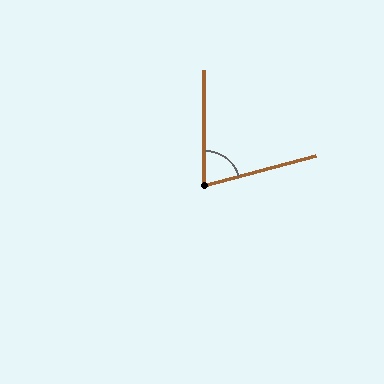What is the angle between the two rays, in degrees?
Approximately 75 degrees.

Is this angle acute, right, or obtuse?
It is acute.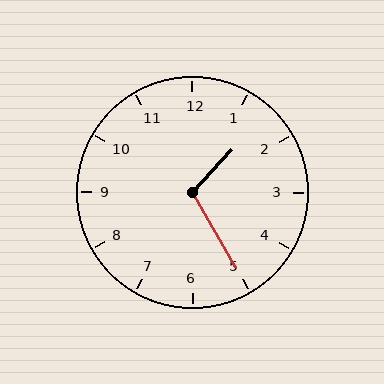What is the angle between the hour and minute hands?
Approximately 108 degrees.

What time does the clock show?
1:25.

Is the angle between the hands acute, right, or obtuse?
It is obtuse.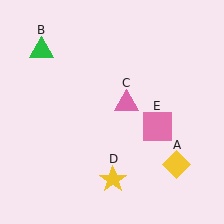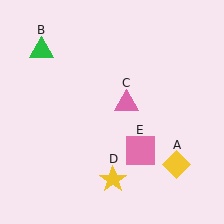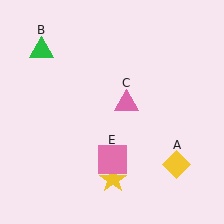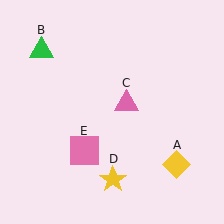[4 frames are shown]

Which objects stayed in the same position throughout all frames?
Yellow diamond (object A) and green triangle (object B) and pink triangle (object C) and yellow star (object D) remained stationary.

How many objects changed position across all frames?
1 object changed position: pink square (object E).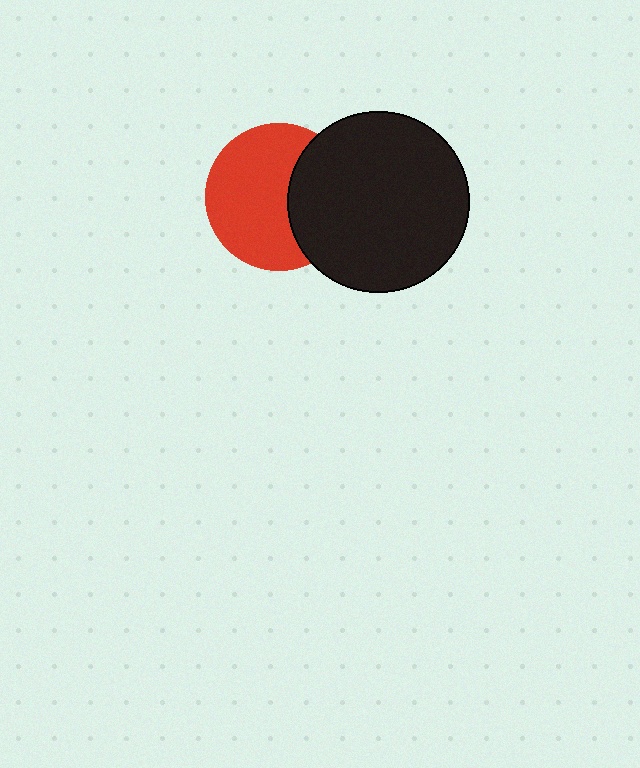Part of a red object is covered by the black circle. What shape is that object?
It is a circle.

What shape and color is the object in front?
The object in front is a black circle.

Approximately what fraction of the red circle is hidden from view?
Roughly 35% of the red circle is hidden behind the black circle.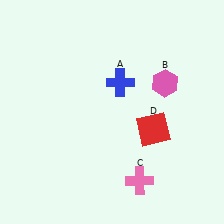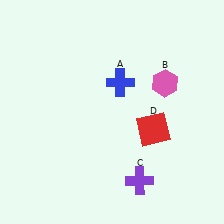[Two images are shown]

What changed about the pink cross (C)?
In Image 1, C is pink. In Image 2, it changed to purple.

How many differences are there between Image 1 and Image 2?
There is 1 difference between the two images.